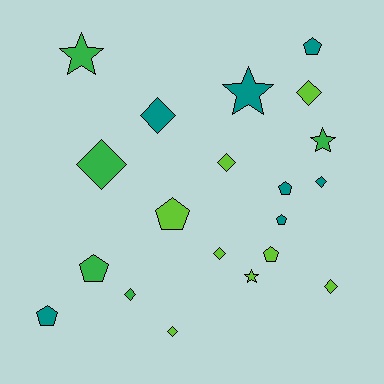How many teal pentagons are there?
There are 4 teal pentagons.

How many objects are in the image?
There are 20 objects.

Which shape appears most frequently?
Diamond, with 9 objects.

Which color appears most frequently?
Lime, with 8 objects.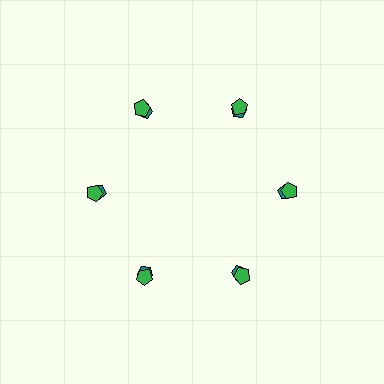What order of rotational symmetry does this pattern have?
This pattern has 6-fold rotational symmetry.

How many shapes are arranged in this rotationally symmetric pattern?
There are 12 shapes, arranged in 6 groups of 2.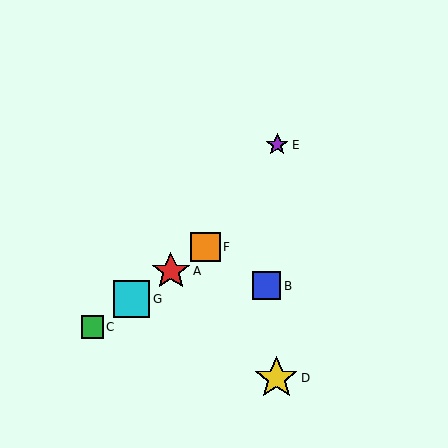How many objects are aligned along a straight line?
4 objects (A, C, F, G) are aligned along a straight line.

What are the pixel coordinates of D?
Object D is at (276, 378).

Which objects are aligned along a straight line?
Objects A, C, F, G are aligned along a straight line.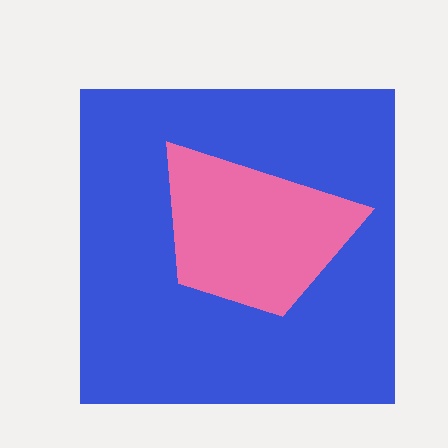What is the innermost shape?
The pink trapezoid.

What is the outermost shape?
The blue square.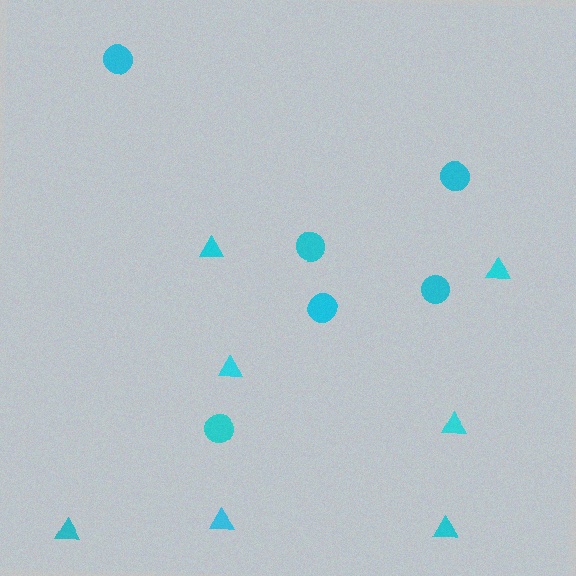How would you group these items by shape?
There are 2 groups: one group of circles (6) and one group of triangles (7).